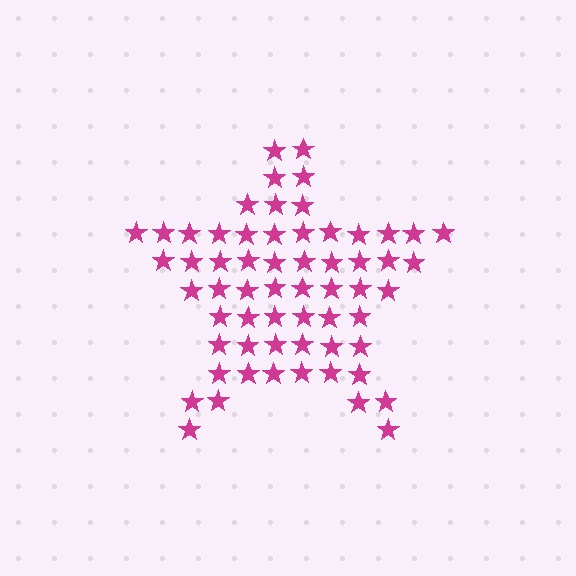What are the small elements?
The small elements are stars.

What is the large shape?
The large shape is a star.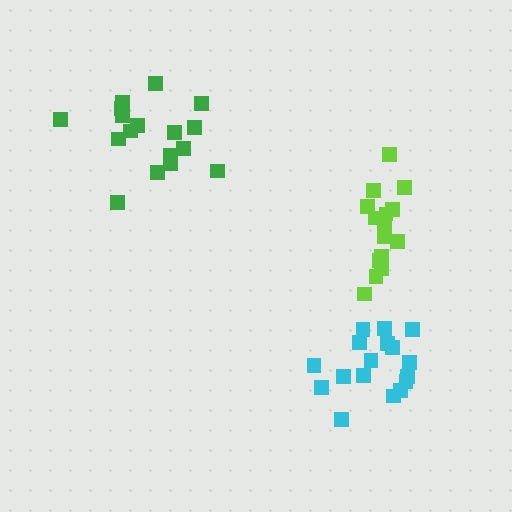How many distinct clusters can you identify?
There are 3 distinct clusters.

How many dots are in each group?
Group 1: 15 dots, Group 2: 17 dots, Group 3: 17 dots (49 total).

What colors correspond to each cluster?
The clusters are colored: lime, green, cyan.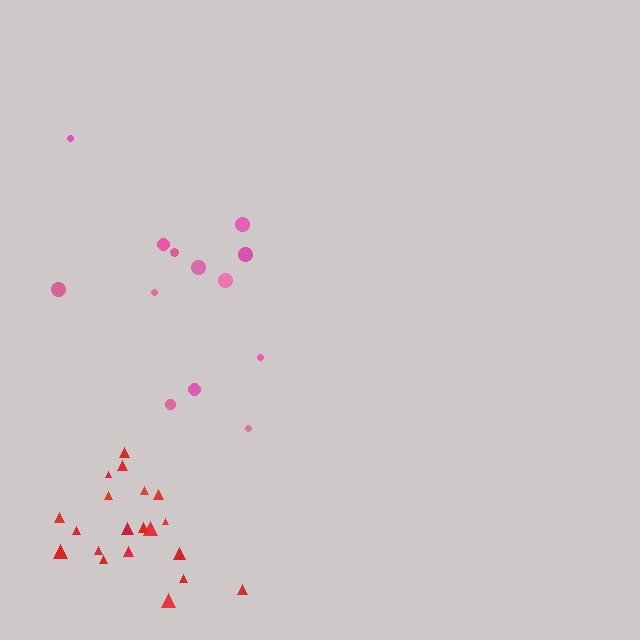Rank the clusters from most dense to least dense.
red, pink.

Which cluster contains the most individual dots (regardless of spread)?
Red (20).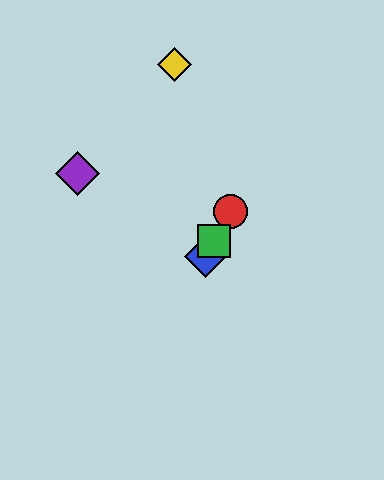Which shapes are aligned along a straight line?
The red circle, the blue diamond, the green square are aligned along a straight line.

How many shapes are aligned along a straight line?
3 shapes (the red circle, the blue diamond, the green square) are aligned along a straight line.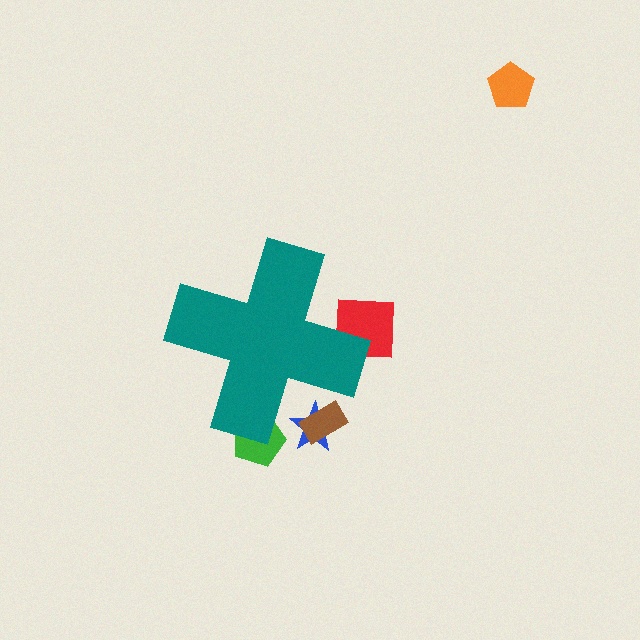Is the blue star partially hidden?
Yes, the blue star is partially hidden behind the teal cross.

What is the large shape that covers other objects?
A teal cross.